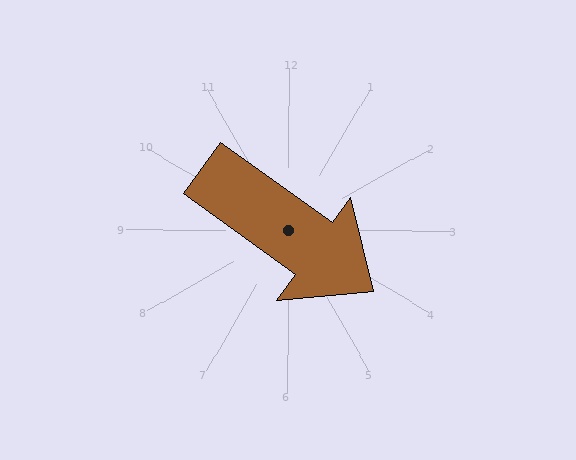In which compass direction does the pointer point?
Southeast.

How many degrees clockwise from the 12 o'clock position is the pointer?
Approximately 126 degrees.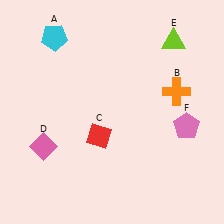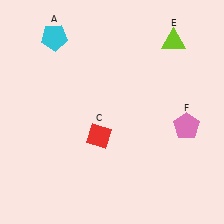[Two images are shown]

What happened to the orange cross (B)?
The orange cross (B) was removed in Image 2. It was in the top-right area of Image 1.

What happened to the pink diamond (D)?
The pink diamond (D) was removed in Image 2. It was in the bottom-left area of Image 1.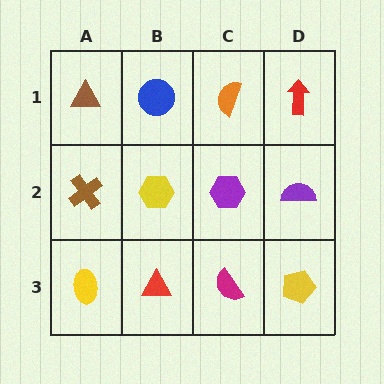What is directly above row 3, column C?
A purple hexagon.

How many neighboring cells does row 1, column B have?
3.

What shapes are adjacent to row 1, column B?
A yellow hexagon (row 2, column B), a brown triangle (row 1, column A), an orange semicircle (row 1, column C).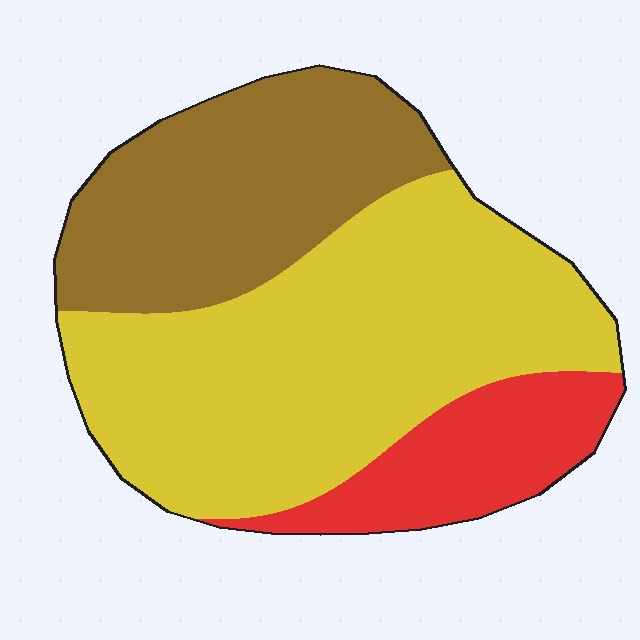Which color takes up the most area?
Yellow, at roughly 55%.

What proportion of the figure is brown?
Brown takes up between a sixth and a third of the figure.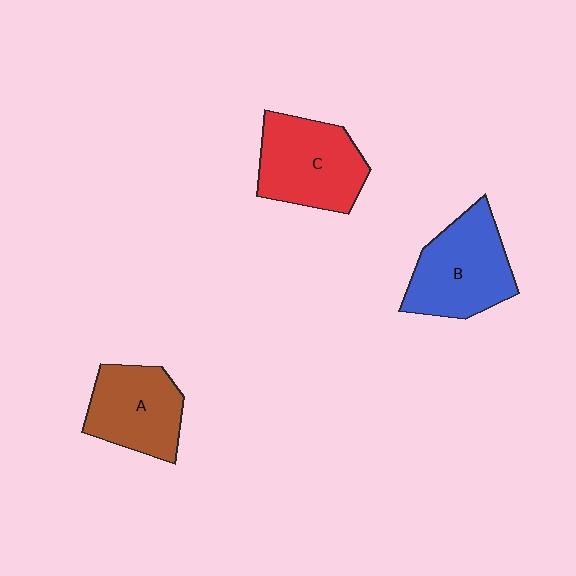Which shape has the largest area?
Shape B (blue).